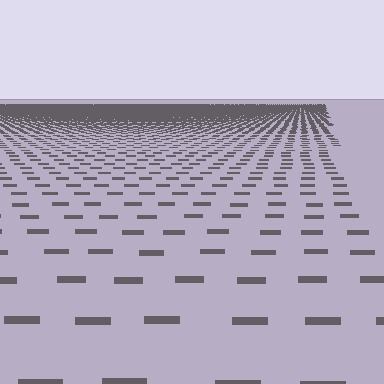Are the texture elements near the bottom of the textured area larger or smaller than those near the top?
Larger. Near the bottom, elements are closer to the viewer and appear at a bigger on-screen size.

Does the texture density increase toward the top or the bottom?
Density increases toward the top.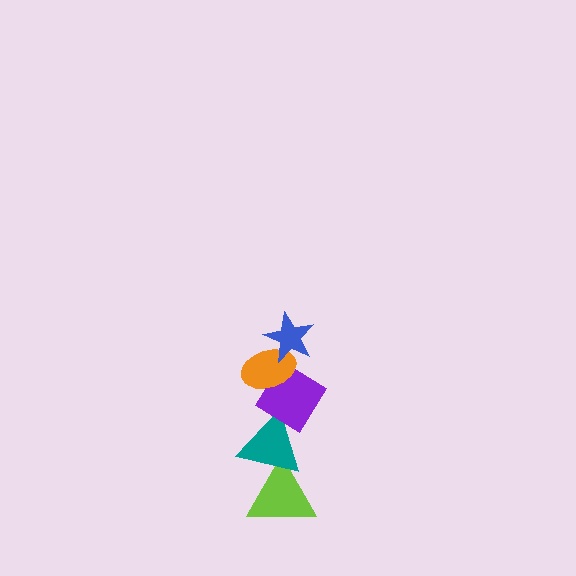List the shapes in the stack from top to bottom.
From top to bottom: the blue star, the orange ellipse, the purple diamond, the teal triangle, the lime triangle.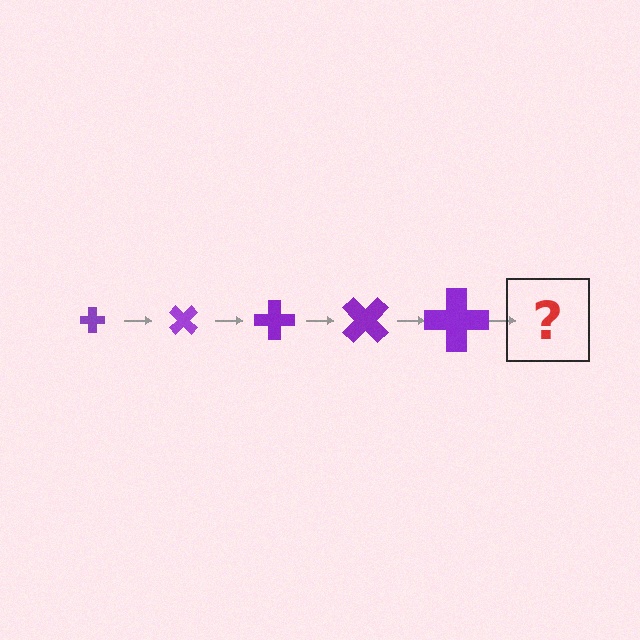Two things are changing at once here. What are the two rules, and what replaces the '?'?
The two rules are that the cross grows larger each step and it rotates 45 degrees each step. The '?' should be a cross, larger than the previous one and rotated 225 degrees from the start.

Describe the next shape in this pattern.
It should be a cross, larger than the previous one and rotated 225 degrees from the start.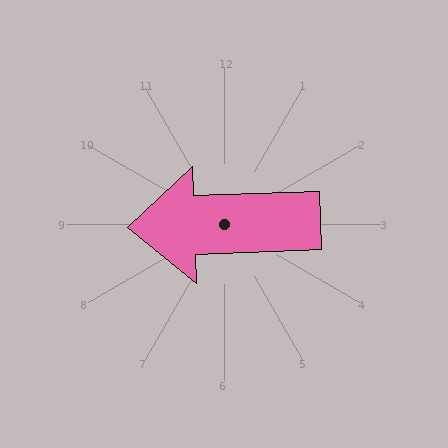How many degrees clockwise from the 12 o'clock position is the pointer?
Approximately 268 degrees.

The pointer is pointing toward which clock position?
Roughly 9 o'clock.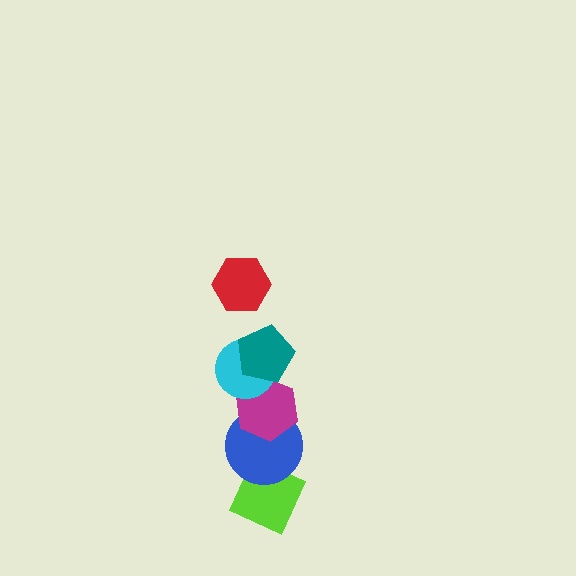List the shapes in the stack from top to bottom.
From top to bottom: the red hexagon, the teal pentagon, the cyan circle, the magenta hexagon, the blue circle, the lime diamond.